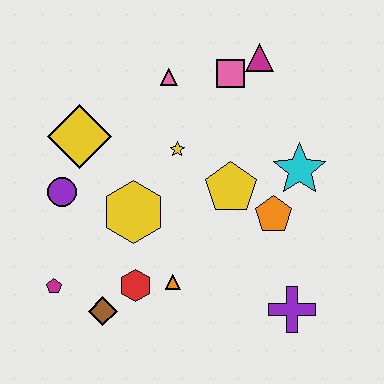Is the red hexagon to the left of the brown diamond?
No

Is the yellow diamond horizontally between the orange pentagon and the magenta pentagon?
Yes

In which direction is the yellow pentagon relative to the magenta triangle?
The yellow pentagon is below the magenta triangle.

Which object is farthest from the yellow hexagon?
The magenta triangle is farthest from the yellow hexagon.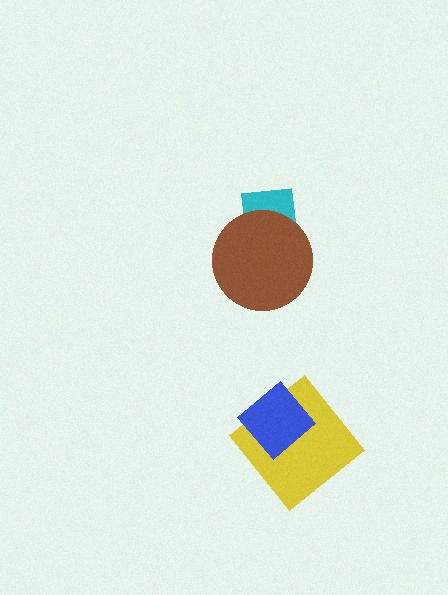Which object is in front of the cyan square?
The brown circle is in front of the cyan square.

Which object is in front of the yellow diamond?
The blue diamond is in front of the yellow diamond.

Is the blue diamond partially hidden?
No, no other shape covers it.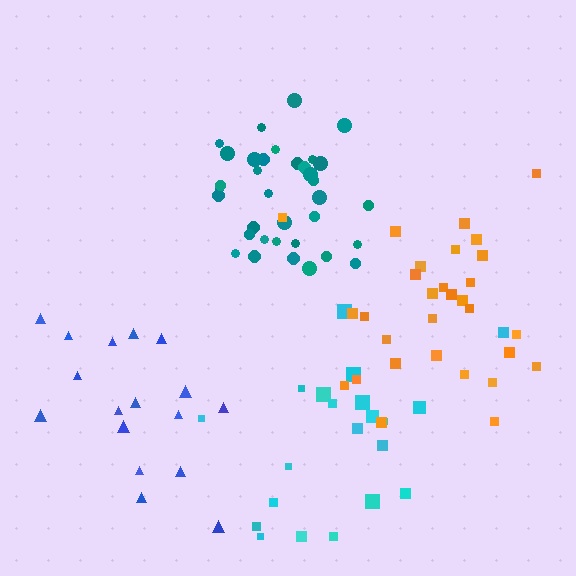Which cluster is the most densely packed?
Teal.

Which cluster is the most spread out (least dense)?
Blue.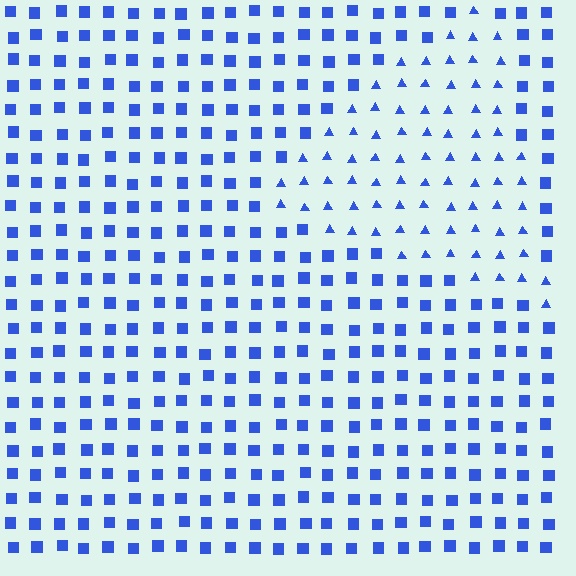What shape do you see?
I see a triangle.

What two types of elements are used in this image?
The image uses triangles inside the triangle region and squares outside it.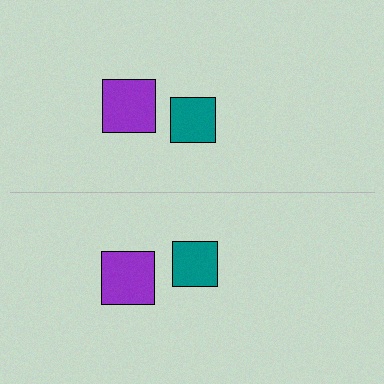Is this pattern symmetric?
Yes, this pattern has bilateral (reflection) symmetry.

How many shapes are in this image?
There are 4 shapes in this image.